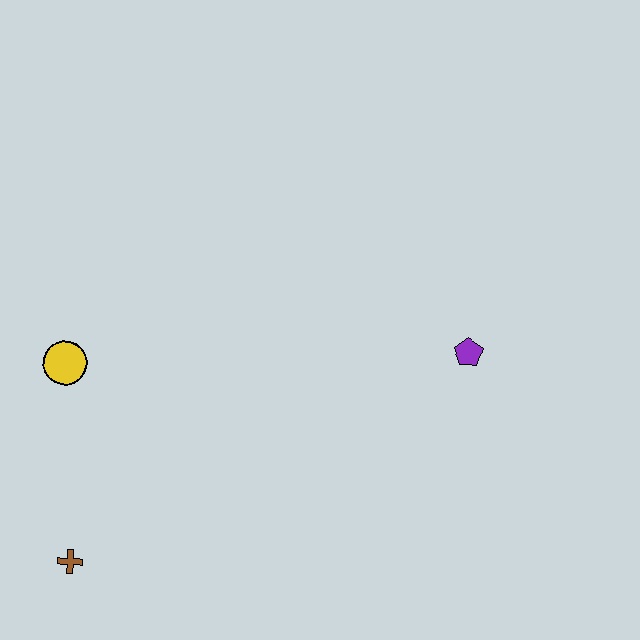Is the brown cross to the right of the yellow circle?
Yes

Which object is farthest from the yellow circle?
The purple pentagon is farthest from the yellow circle.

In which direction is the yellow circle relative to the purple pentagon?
The yellow circle is to the left of the purple pentagon.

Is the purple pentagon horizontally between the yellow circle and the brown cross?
No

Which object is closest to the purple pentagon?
The yellow circle is closest to the purple pentagon.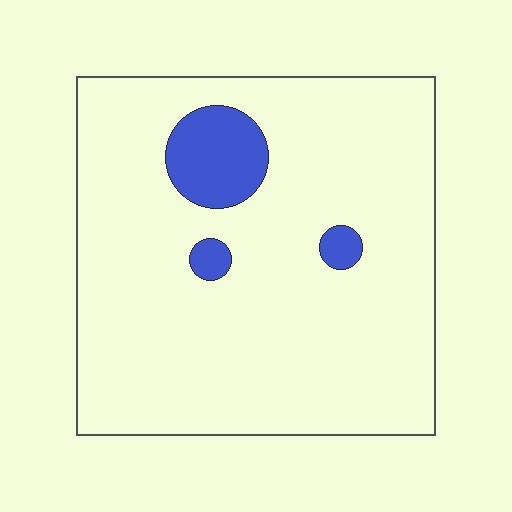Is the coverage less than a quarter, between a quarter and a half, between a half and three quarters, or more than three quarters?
Less than a quarter.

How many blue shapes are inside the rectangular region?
3.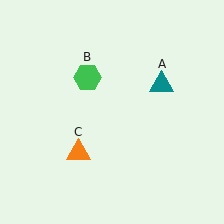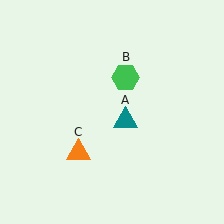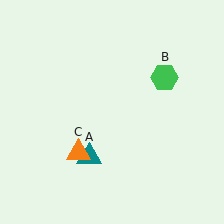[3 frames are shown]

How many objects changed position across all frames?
2 objects changed position: teal triangle (object A), green hexagon (object B).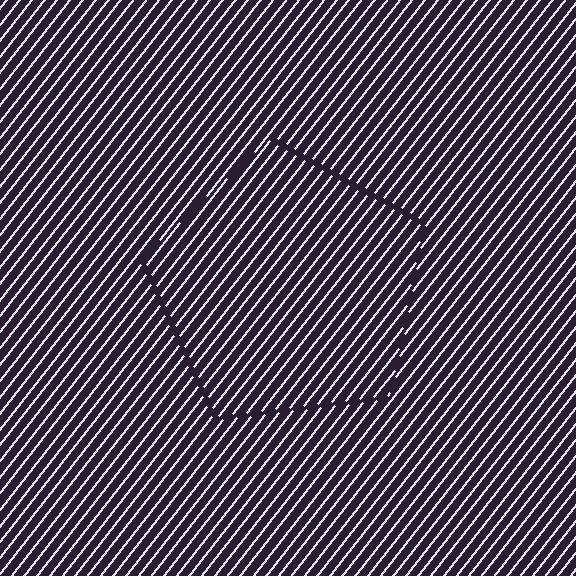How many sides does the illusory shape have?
5 sides — the line-ends trace a pentagon.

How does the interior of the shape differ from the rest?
The interior of the shape contains the same grating, shifted by half a period — the contour is defined by the phase discontinuity where line-ends from the inner and outer gratings abut.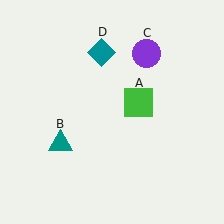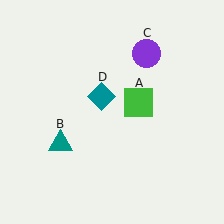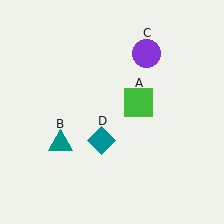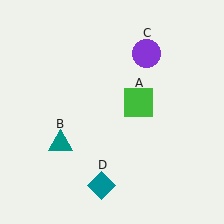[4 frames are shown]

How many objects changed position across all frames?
1 object changed position: teal diamond (object D).